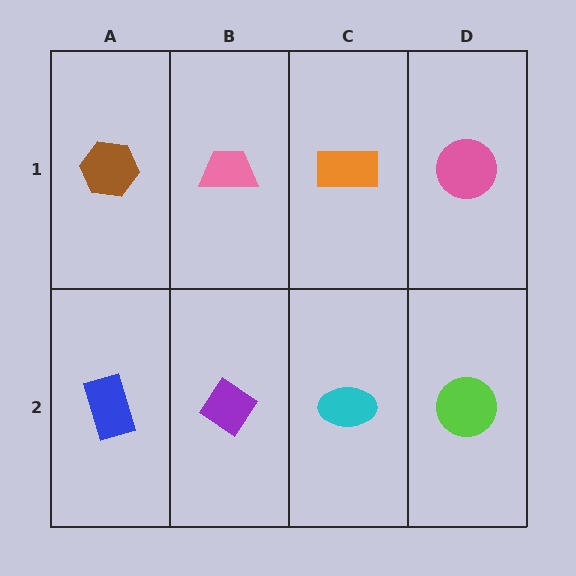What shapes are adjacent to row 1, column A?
A blue rectangle (row 2, column A), a pink trapezoid (row 1, column B).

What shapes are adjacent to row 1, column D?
A lime circle (row 2, column D), an orange rectangle (row 1, column C).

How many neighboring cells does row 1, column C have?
3.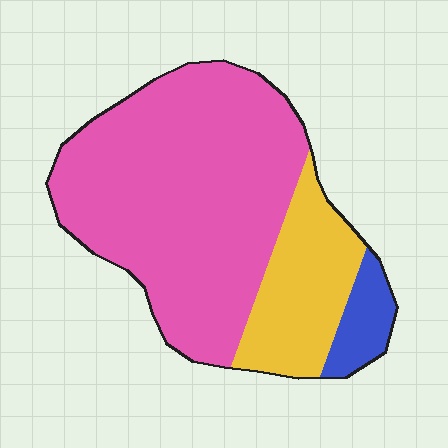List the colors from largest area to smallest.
From largest to smallest: pink, yellow, blue.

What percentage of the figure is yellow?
Yellow covers about 20% of the figure.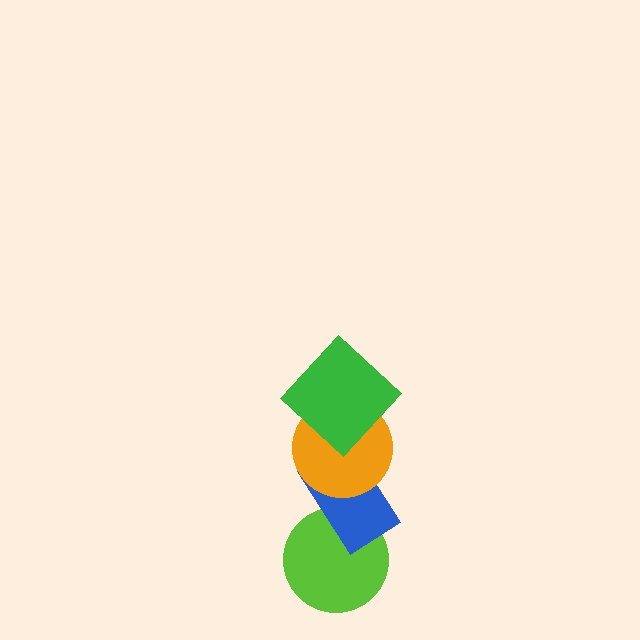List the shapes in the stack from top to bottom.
From top to bottom: the green diamond, the orange circle, the blue rectangle, the lime circle.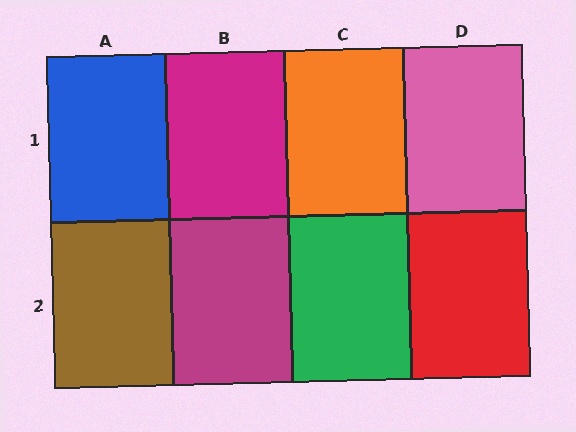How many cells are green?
1 cell is green.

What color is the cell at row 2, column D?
Red.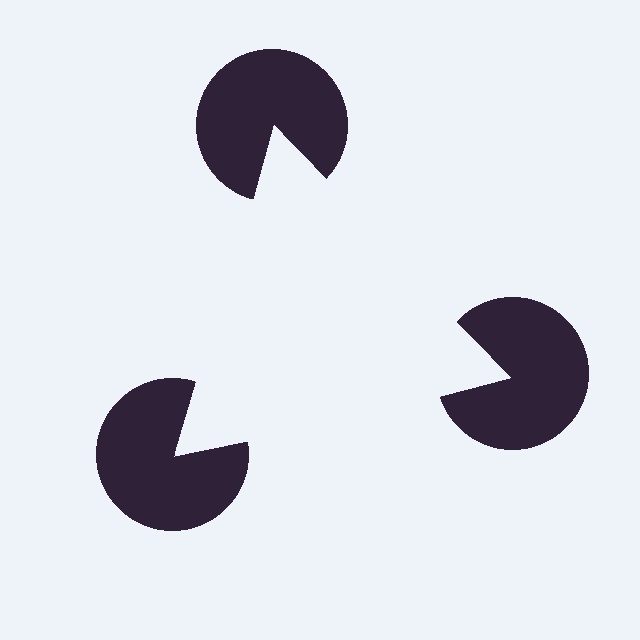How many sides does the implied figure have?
3 sides.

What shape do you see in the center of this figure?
An illusory triangle — its edges are inferred from the aligned wedge cuts in the pac-man discs, not physically drawn.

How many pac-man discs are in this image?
There are 3 — one at each vertex of the illusory triangle.